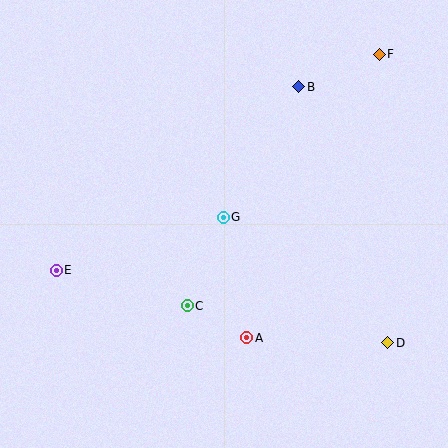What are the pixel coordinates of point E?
Point E is at (56, 270).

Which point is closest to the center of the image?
Point G at (223, 217) is closest to the center.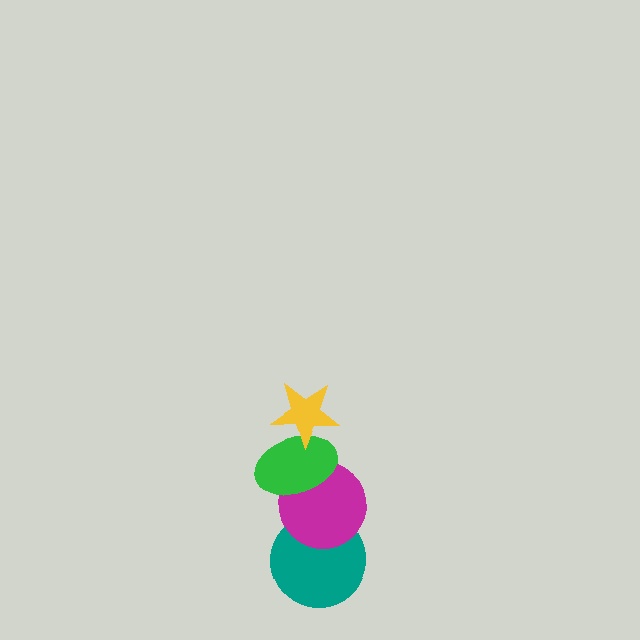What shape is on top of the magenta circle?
The green ellipse is on top of the magenta circle.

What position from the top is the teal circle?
The teal circle is 4th from the top.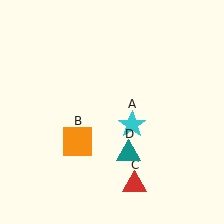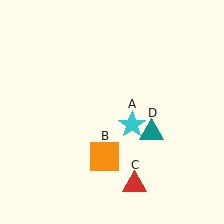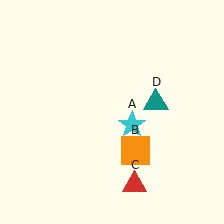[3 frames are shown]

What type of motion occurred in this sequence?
The orange square (object B), teal triangle (object D) rotated counterclockwise around the center of the scene.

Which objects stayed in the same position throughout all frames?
Cyan star (object A) and red triangle (object C) remained stationary.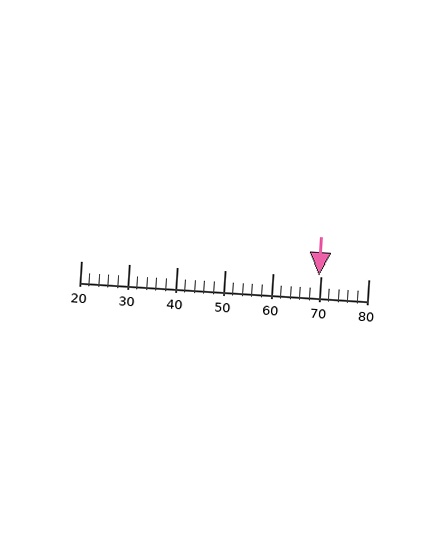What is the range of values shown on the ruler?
The ruler shows values from 20 to 80.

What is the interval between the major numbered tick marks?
The major tick marks are spaced 10 units apart.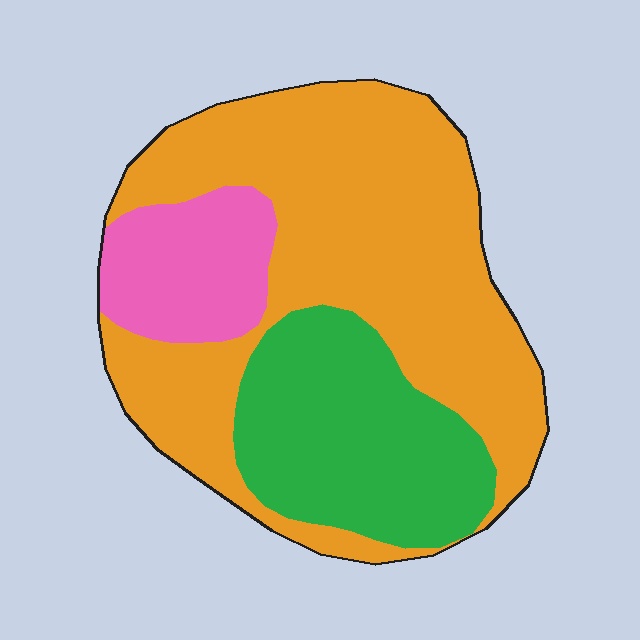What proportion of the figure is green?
Green covers about 25% of the figure.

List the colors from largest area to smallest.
From largest to smallest: orange, green, pink.